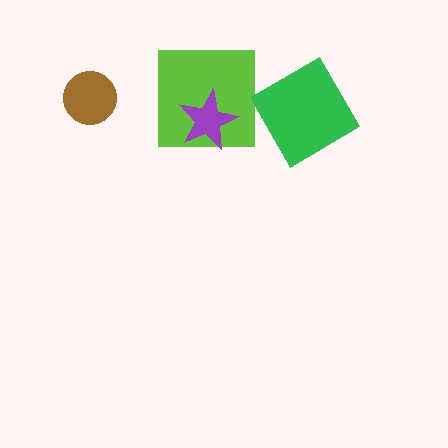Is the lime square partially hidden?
Yes, it is partially covered by another shape.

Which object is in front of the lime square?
The purple star is in front of the lime square.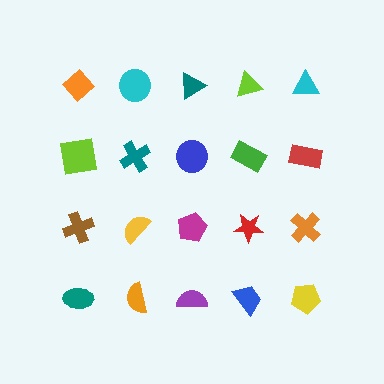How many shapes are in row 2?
5 shapes.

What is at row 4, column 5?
A yellow pentagon.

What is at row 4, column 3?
A purple semicircle.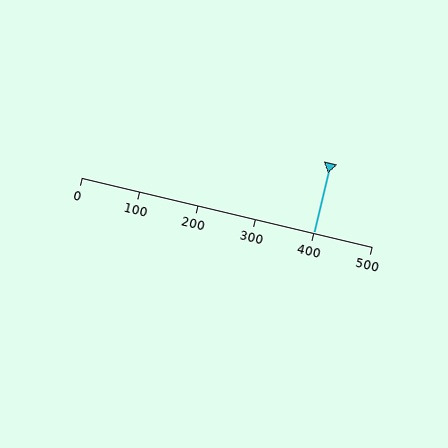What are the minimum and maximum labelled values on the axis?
The axis runs from 0 to 500.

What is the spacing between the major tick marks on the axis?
The major ticks are spaced 100 apart.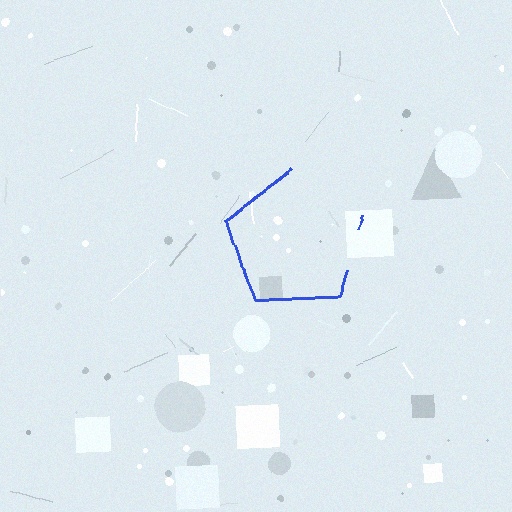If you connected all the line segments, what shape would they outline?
They would outline a pentagon.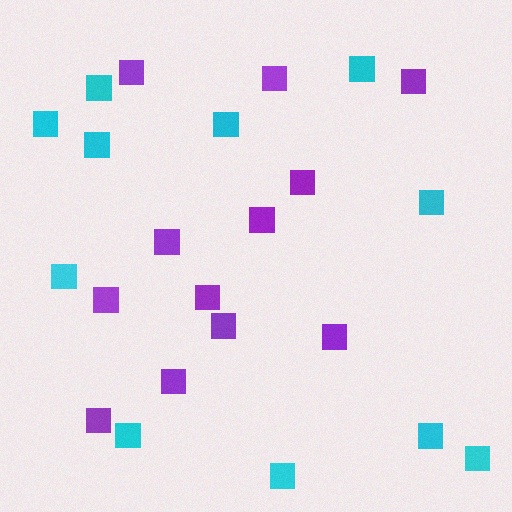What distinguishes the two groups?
There are 2 groups: one group of purple squares (12) and one group of cyan squares (11).